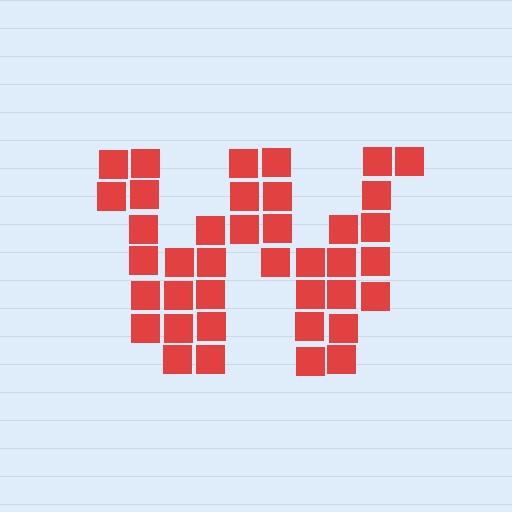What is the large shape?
The large shape is the letter W.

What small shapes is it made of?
It is made of small squares.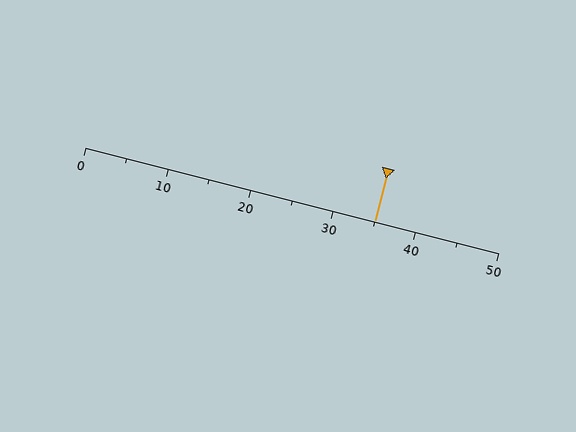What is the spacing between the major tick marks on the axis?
The major ticks are spaced 10 apart.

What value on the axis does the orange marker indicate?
The marker indicates approximately 35.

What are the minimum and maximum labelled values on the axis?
The axis runs from 0 to 50.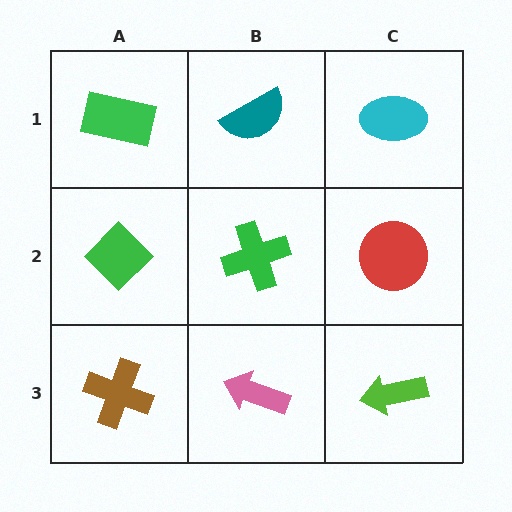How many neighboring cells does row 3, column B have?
3.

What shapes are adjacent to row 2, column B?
A teal semicircle (row 1, column B), a pink arrow (row 3, column B), a green diamond (row 2, column A), a red circle (row 2, column C).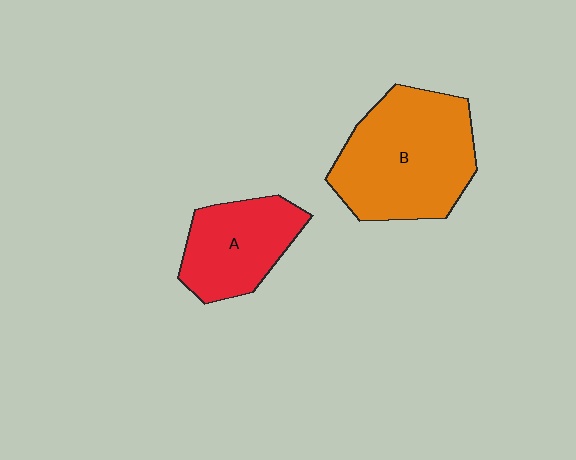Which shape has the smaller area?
Shape A (red).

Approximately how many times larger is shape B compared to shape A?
Approximately 1.6 times.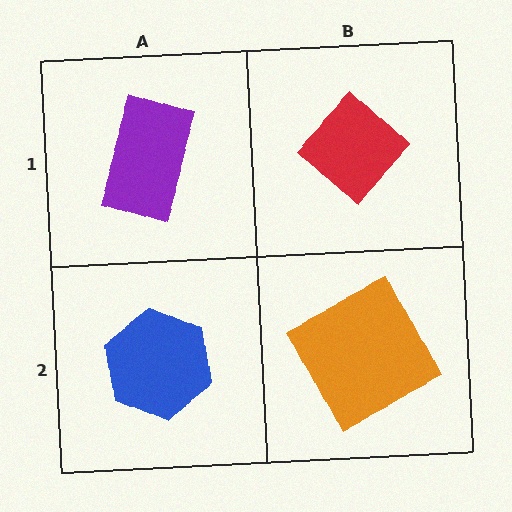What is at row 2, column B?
An orange square.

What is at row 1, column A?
A purple rectangle.